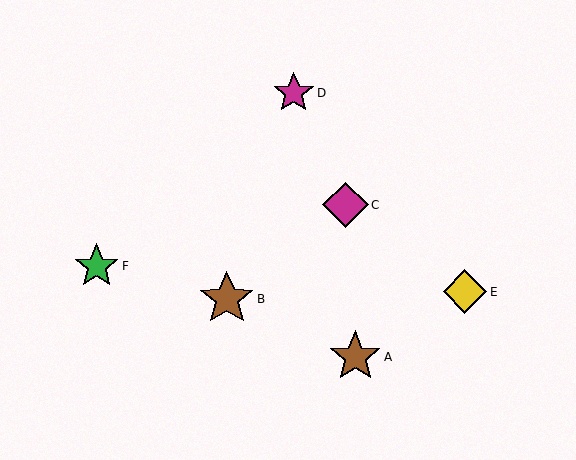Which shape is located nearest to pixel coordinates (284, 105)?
The magenta star (labeled D) at (294, 93) is nearest to that location.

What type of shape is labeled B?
Shape B is a brown star.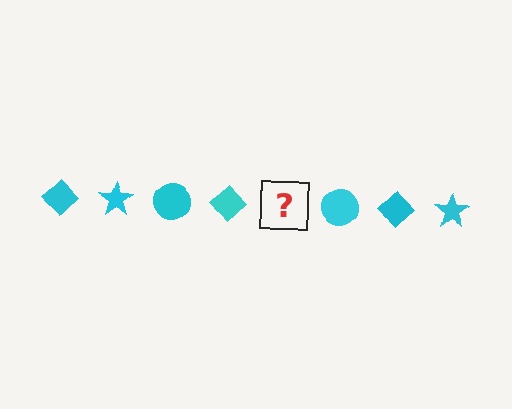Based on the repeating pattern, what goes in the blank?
The blank should be a cyan star.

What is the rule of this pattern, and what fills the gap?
The rule is that the pattern cycles through diamond, star, circle shapes in cyan. The gap should be filled with a cyan star.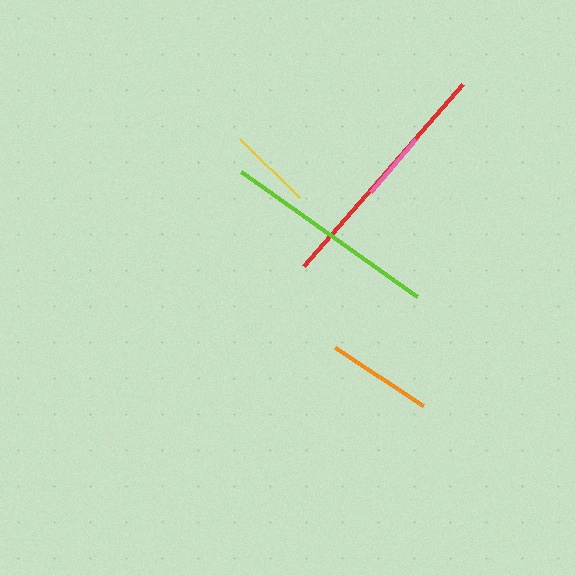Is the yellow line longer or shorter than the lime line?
The lime line is longer than the yellow line.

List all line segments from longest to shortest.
From longest to shortest: red, lime, orange, yellow, pink.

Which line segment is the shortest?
The pink line is the shortest at approximately 70 pixels.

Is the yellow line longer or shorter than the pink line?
The yellow line is longer than the pink line.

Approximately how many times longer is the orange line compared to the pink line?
The orange line is approximately 1.5 times the length of the pink line.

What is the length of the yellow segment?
The yellow segment is approximately 84 pixels long.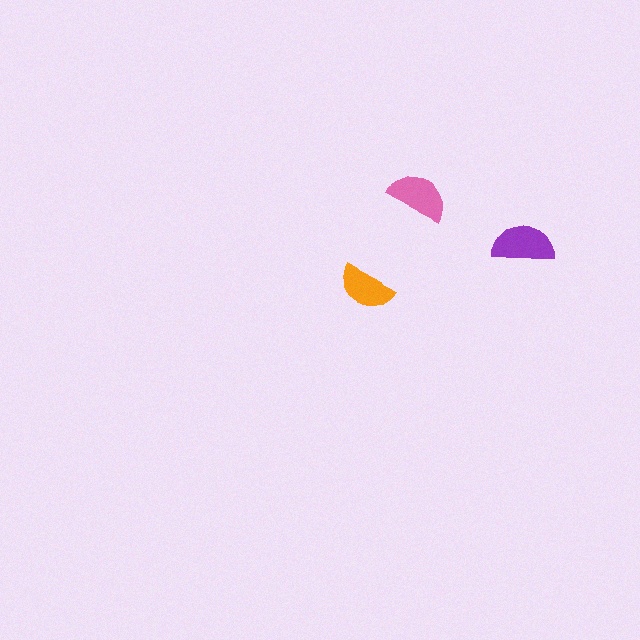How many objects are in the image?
There are 3 objects in the image.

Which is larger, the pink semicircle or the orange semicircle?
The pink one.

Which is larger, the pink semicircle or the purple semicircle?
The purple one.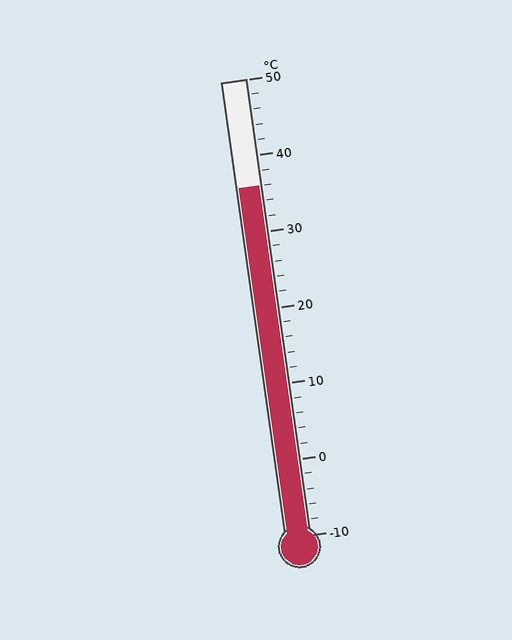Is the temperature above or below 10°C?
The temperature is above 10°C.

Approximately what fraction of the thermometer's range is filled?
The thermometer is filled to approximately 75% of its range.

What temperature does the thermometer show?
The thermometer shows approximately 36°C.